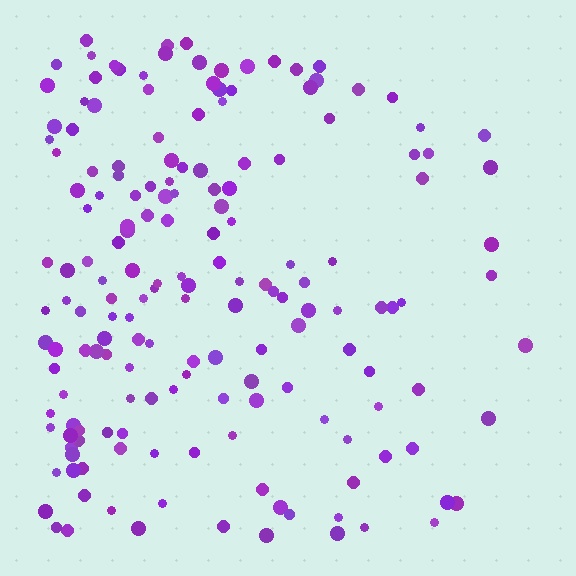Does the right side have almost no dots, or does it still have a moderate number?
Still a moderate number, just noticeably fewer than the left.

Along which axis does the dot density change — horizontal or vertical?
Horizontal.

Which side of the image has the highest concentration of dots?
The left.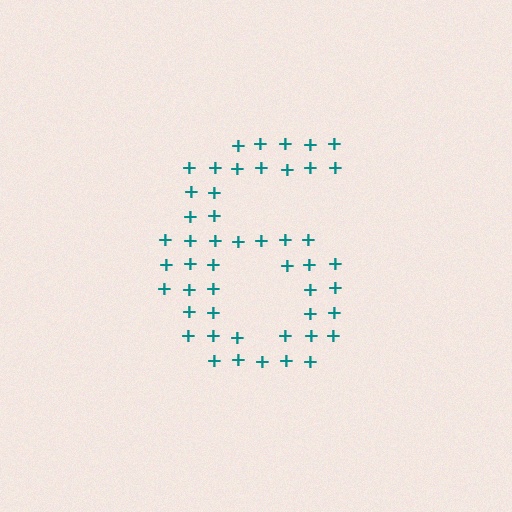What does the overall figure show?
The overall figure shows the digit 6.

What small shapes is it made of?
It is made of small plus signs.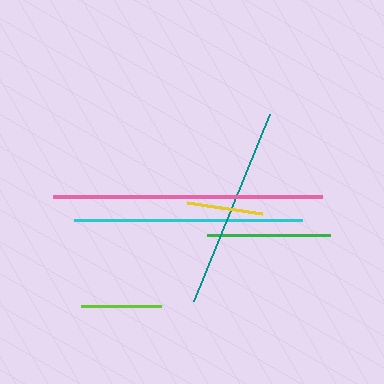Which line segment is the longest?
The pink line is the longest at approximately 270 pixels.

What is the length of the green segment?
The green segment is approximately 123 pixels long.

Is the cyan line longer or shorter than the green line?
The cyan line is longer than the green line.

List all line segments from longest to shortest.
From longest to shortest: pink, cyan, teal, green, lime, yellow.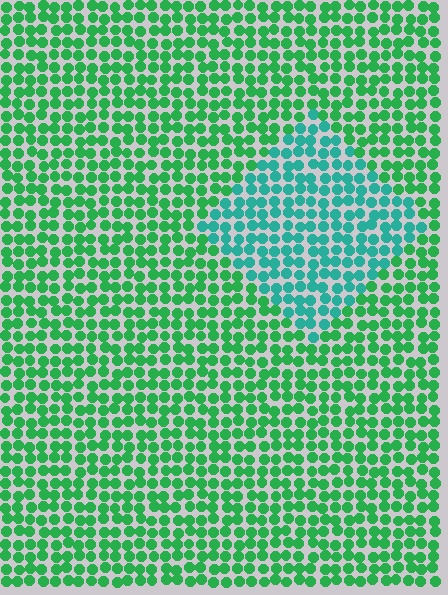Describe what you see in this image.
The image is filled with small green elements in a uniform arrangement. A diamond-shaped region is visible where the elements are tinted to a slightly different hue, forming a subtle color boundary.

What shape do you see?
I see a diamond.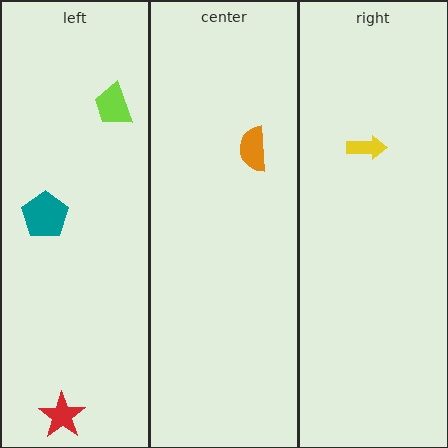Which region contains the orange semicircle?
The center region.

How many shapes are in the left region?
3.